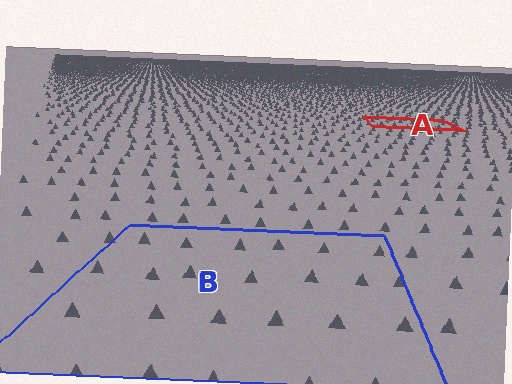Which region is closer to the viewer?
Region B is closer. The texture elements there are larger and more spread out.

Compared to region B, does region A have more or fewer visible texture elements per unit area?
Region A has more texture elements per unit area — they are packed more densely because it is farther away.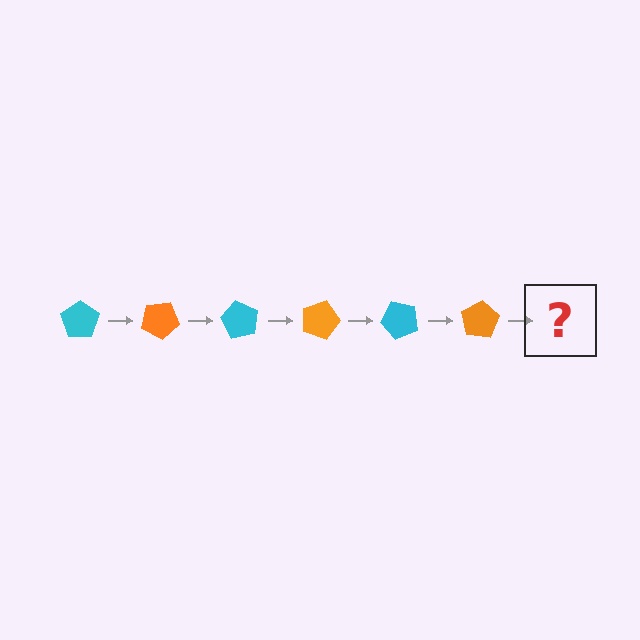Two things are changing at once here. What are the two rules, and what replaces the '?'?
The two rules are that it rotates 30 degrees each step and the color cycles through cyan and orange. The '?' should be a cyan pentagon, rotated 180 degrees from the start.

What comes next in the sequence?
The next element should be a cyan pentagon, rotated 180 degrees from the start.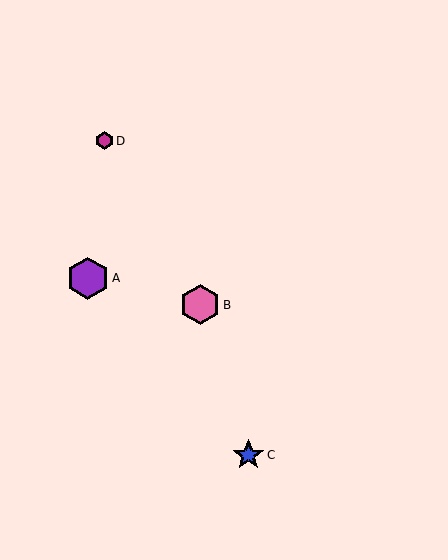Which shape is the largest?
The purple hexagon (labeled A) is the largest.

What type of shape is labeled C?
Shape C is a blue star.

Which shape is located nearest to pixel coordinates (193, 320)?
The pink hexagon (labeled B) at (200, 305) is nearest to that location.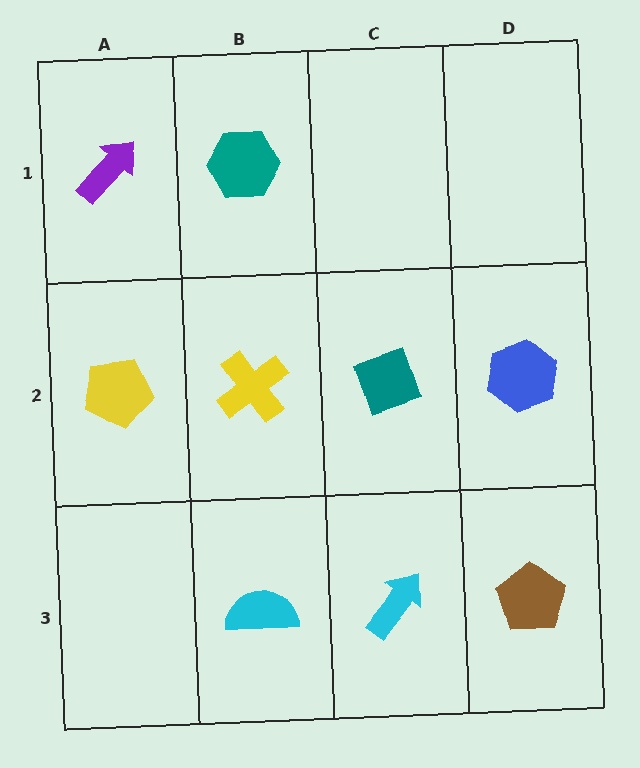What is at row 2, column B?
A yellow cross.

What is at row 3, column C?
A cyan arrow.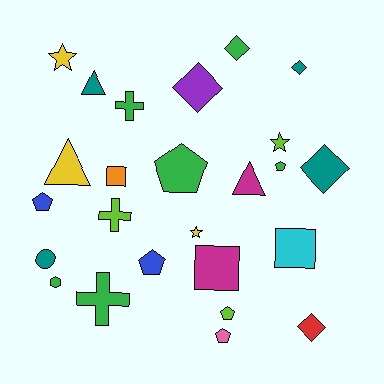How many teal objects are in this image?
There are 4 teal objects.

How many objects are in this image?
There are 25 objects.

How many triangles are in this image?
There are 3 triangles.